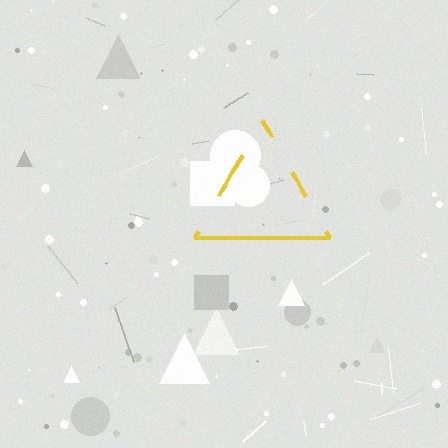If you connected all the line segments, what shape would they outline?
They would outline a triangle.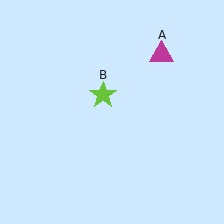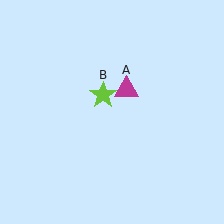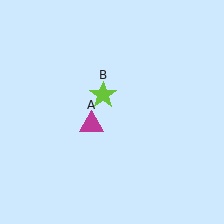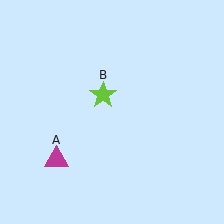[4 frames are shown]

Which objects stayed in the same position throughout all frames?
Lime star (object B) remained stationary.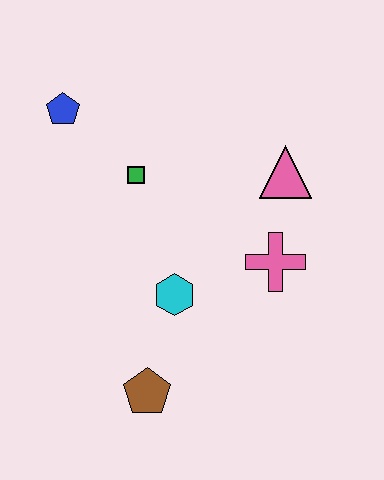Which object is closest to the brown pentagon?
The cyan hexagon is closest to the brown pentagon.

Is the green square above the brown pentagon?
Yes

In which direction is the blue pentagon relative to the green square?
The blue pentagon is to the left of the green square.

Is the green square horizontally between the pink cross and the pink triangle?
No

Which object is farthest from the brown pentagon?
The blue pentagon is farthest from the brown pentagon.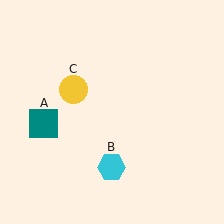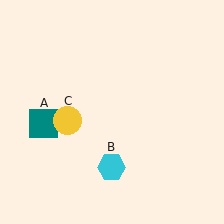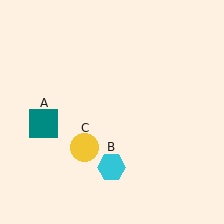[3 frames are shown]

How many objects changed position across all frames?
1 object changed position: yellow circle (object C).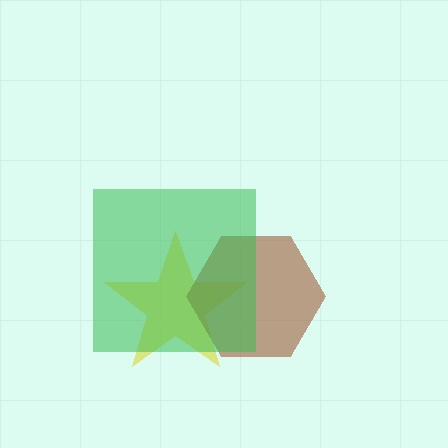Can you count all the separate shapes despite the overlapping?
Yes, there are 3 separate shapes.